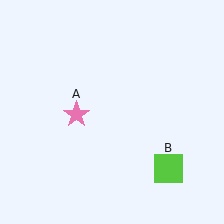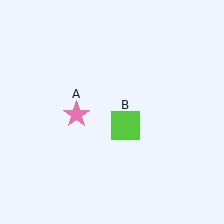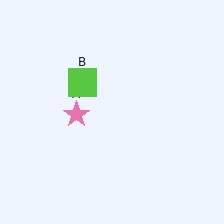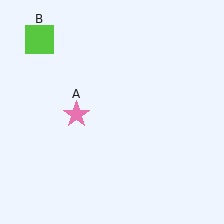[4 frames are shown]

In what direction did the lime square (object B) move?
The lime square (object B) moved up and to the left.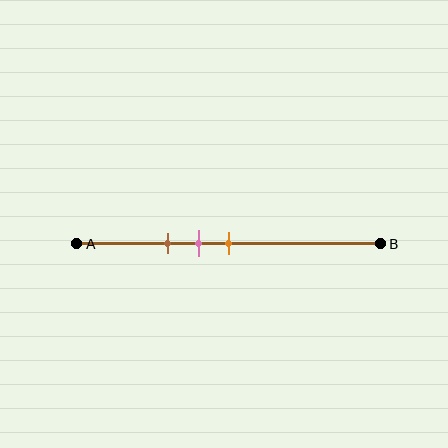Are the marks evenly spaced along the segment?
Yes, the marks are approximately evenly spaced.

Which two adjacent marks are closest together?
The pink and orange marks are the closest adjacent pair.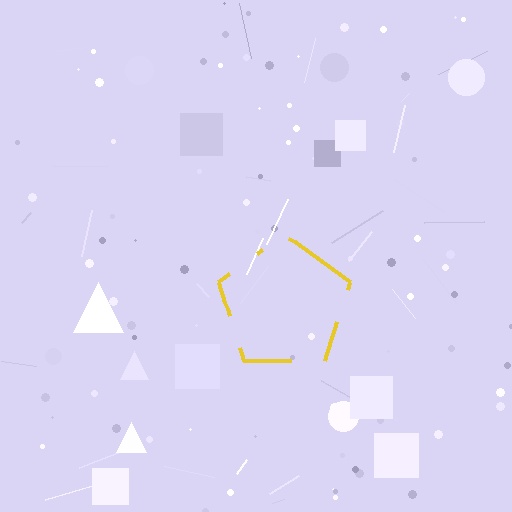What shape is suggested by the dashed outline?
The dashed outline suggests a pentagon.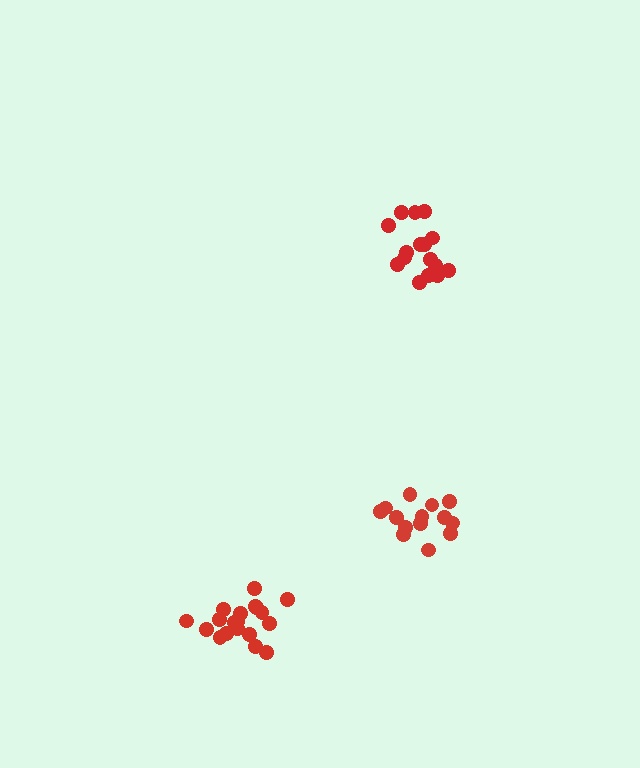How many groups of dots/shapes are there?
There are 3 groups.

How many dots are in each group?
Group 1: 19 dots, Group 2: 16 dots, Group 3: 14 dots (49 total).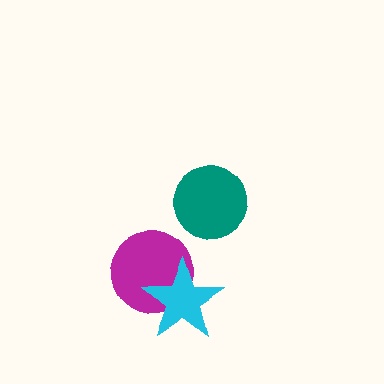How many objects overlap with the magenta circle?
1 object overlaps with the magenta circle.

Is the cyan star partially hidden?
No, no other shape covers it.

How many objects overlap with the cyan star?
1 object overlaps with the cyan star.